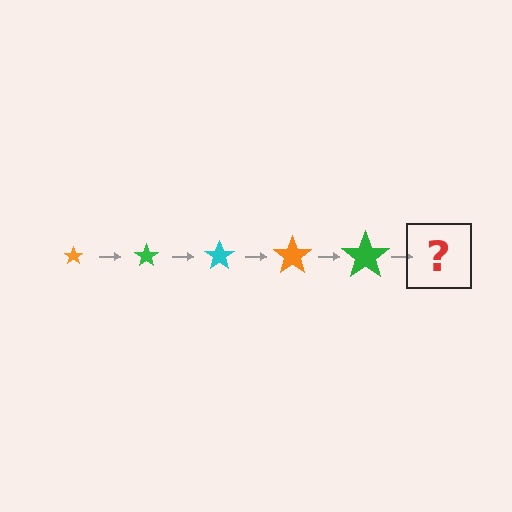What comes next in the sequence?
The next element should be a cyan star, larger than the previous one.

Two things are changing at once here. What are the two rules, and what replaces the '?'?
The two rules are that the star grows larger each step and the color cycles through orange, green, and cyan. The '?' should be a cyan star, larger than the previous one.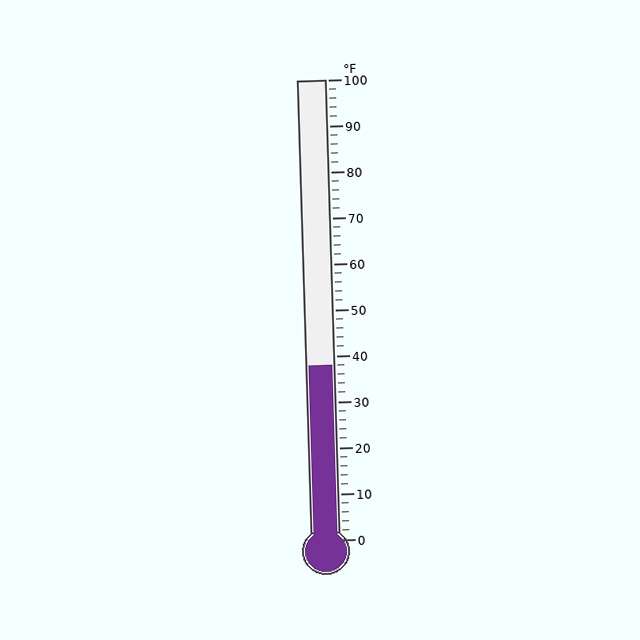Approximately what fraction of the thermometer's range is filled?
The thermometer is filled to approximately 40% of its range.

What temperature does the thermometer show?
The thermometer shows approximately 38°F.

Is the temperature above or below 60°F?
The temperature is below 60°F.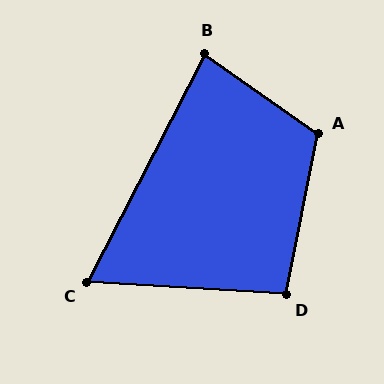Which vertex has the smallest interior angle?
C, at approximately 66 degrees.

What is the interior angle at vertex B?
Approximately 82 degrees (acute).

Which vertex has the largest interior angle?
A, at approximately 114 degrees.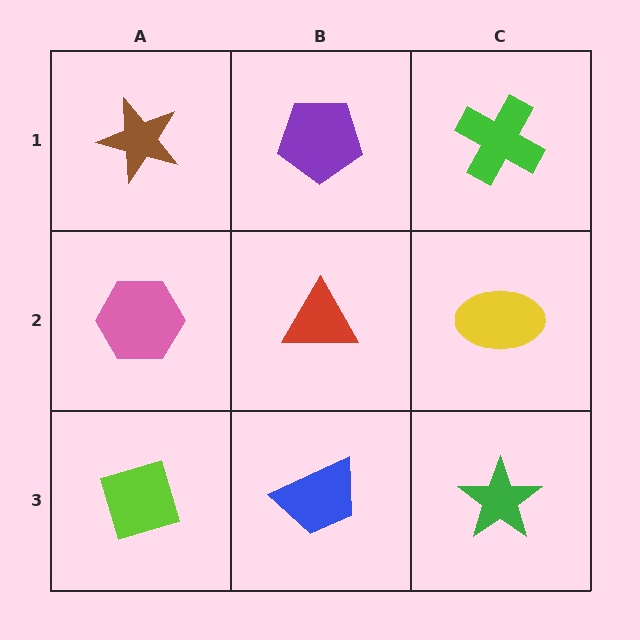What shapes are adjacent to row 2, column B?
A purple pentagon (row 1, column B), a blue trapezoid (row 3, column B), a pink hexagon (row 2, column A), a yellow ellipse (row 2, column C).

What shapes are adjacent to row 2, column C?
A green cross (row 1, column C), a green star (row 3, column C), a red triangle (row 2, column B).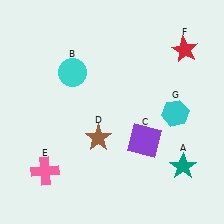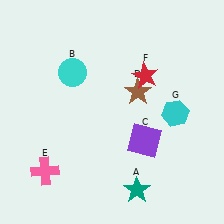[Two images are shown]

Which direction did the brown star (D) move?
The brown star (D) moved up.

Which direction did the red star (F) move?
The red star (F) moved left.